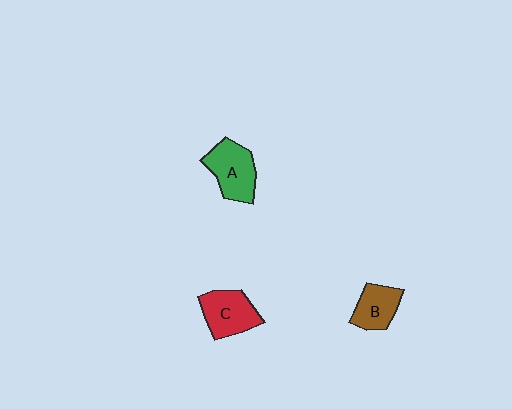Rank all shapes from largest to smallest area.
From largest to smallest: A (green), C (red), B (brown).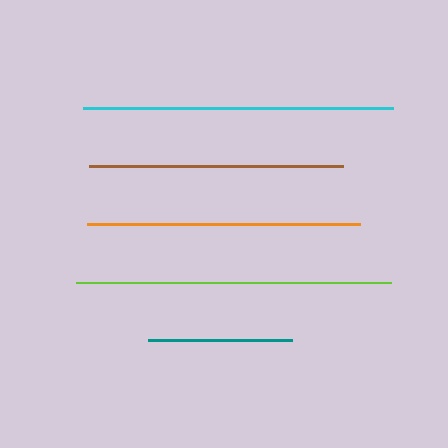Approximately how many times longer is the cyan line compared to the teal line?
The cyan line is approximately 2.2 times the length of the teal line.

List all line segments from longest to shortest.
From longest to shortest: lime, cyan, orange, brown, teal.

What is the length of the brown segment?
The brown segment is approximately 253 pixels long.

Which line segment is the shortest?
The teal line is the shortest at approximately 143 pixels.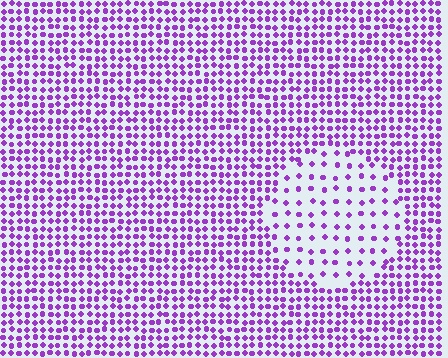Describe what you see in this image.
The image contains small purple elements arranged at two different densities. A circle-shaped region is visible where the elements are less densely packed than the surrounding area.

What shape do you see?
I see a circle.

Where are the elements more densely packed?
The elements are more densely packed outside the circle boundary.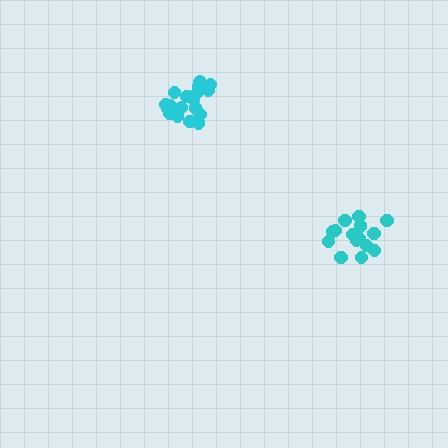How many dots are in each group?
Group 1: 15 dots, Group 2: 19 dots (34 total).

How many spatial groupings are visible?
There are 2 spatial groupings.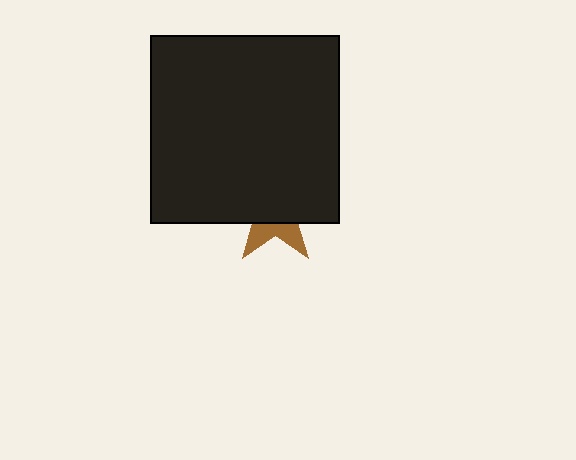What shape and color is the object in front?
The object in front is a black square.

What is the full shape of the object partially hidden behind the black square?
The partially hidden object is a brown star.